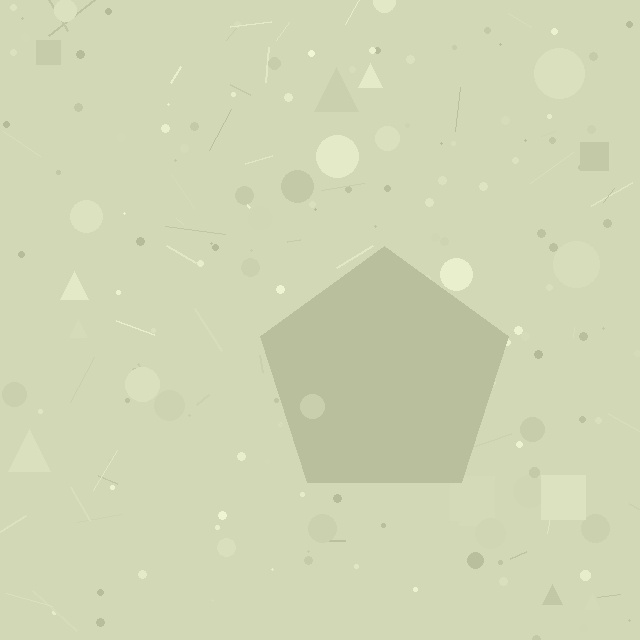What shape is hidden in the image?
A pentagon is hidden in the image.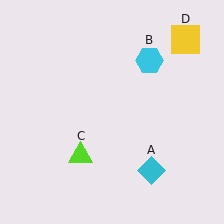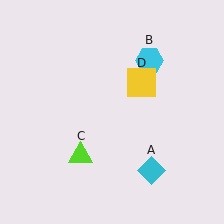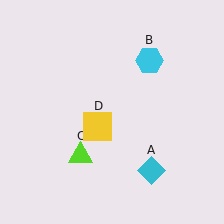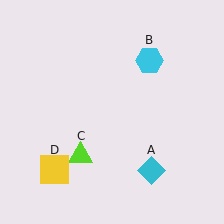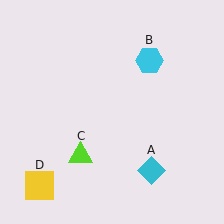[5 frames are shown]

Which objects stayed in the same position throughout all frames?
Cyan diamond (object A) and cyan hexagon (object B) and lime triangle (object C) remained stationary.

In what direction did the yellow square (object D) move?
The yellow square (object D) moved down and to the left.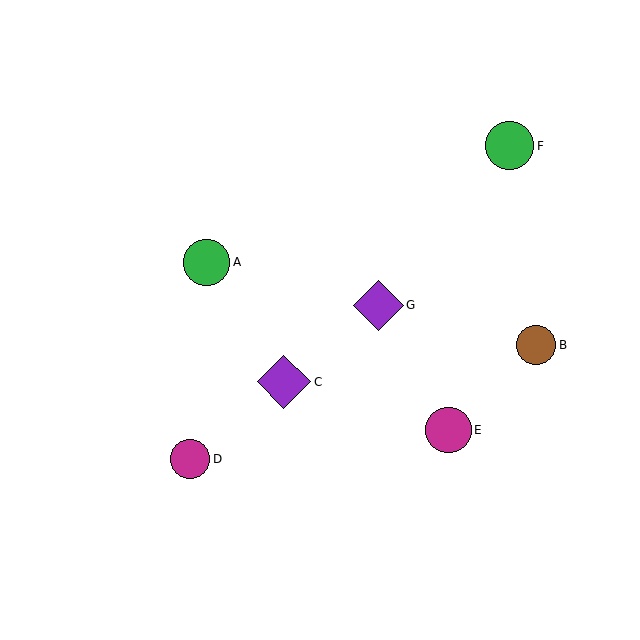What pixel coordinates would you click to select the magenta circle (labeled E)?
Click at (448, 430) to select the magenta circle E.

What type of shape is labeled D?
Shape D is a magenta circle.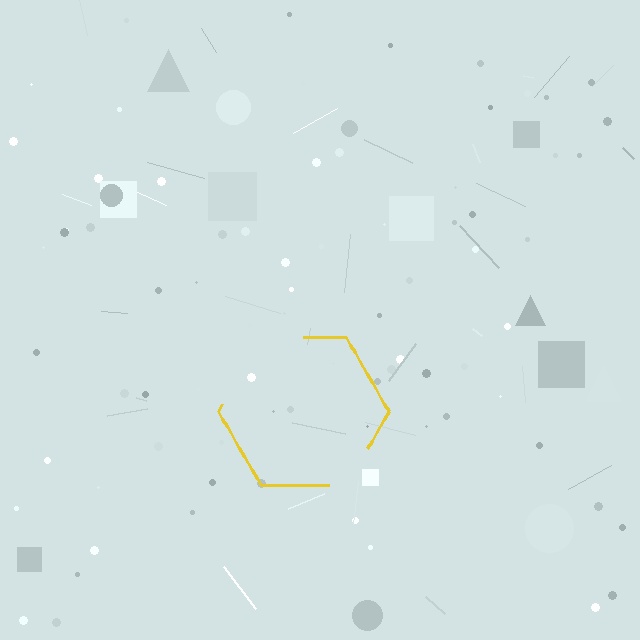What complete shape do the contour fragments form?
The contour fragments form a hexagon.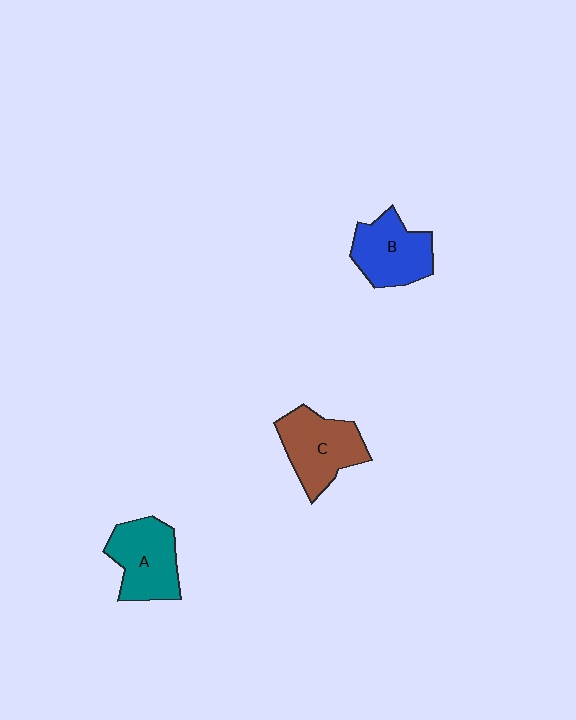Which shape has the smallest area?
Shape B (blue).